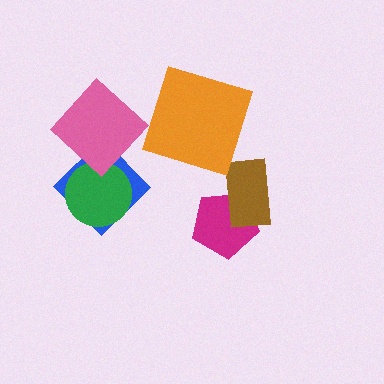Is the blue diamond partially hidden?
Yes, it is partially covered by another shape.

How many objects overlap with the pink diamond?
2 objects overlap with the pink diamond.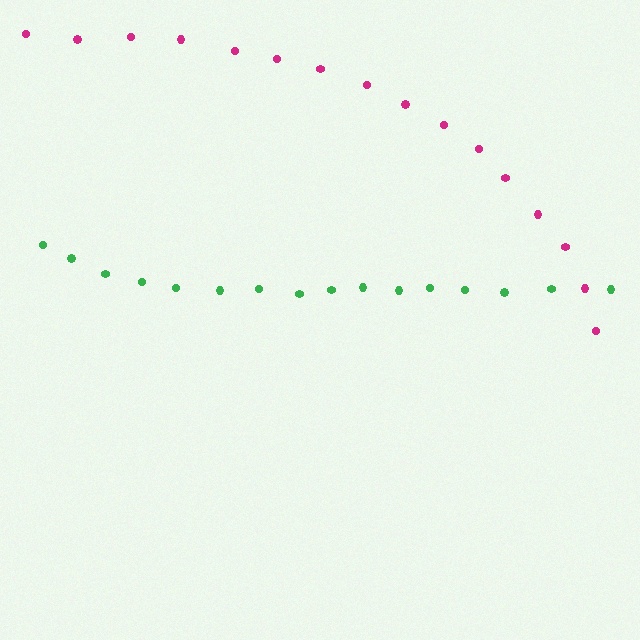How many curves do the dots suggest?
There are 2 distinct paths.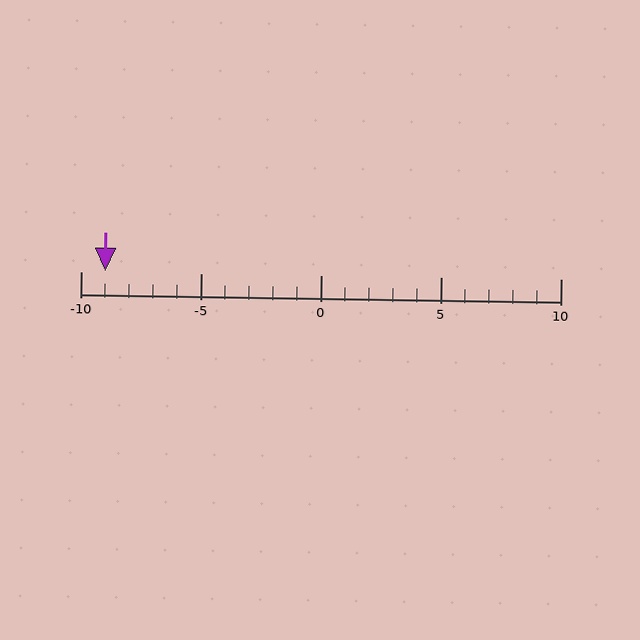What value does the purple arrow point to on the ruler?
The purple arrow points to approximately -9.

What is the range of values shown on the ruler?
The ruler shows values from -10 to 10.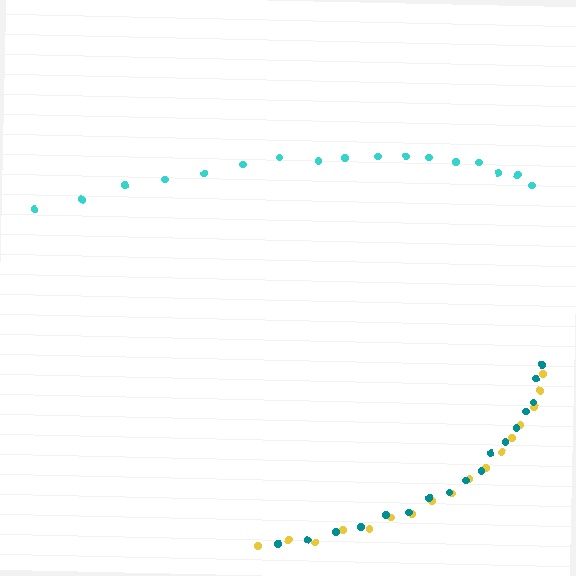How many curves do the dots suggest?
There are 3 distinct paths.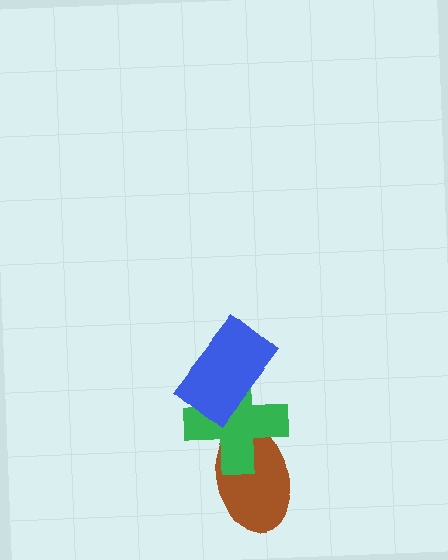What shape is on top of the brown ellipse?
The green cross is on top of the brown ellipse.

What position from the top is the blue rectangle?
The blue rectangle is 1st from the top.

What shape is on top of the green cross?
The blue rectangle is on top of the green cross.